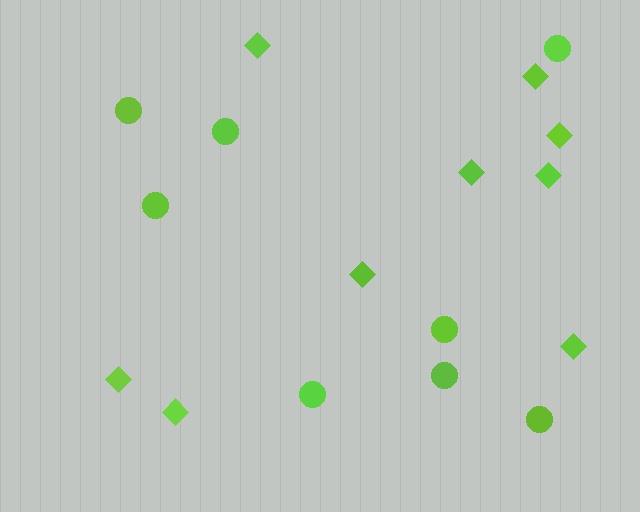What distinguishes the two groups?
There are 2 groups: one group of circles (8) and one group of diamonds (9).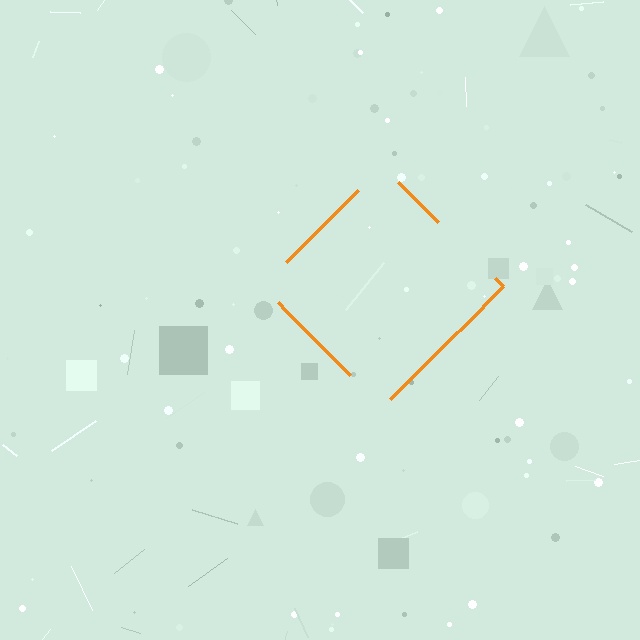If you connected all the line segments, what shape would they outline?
They would outline a diamond.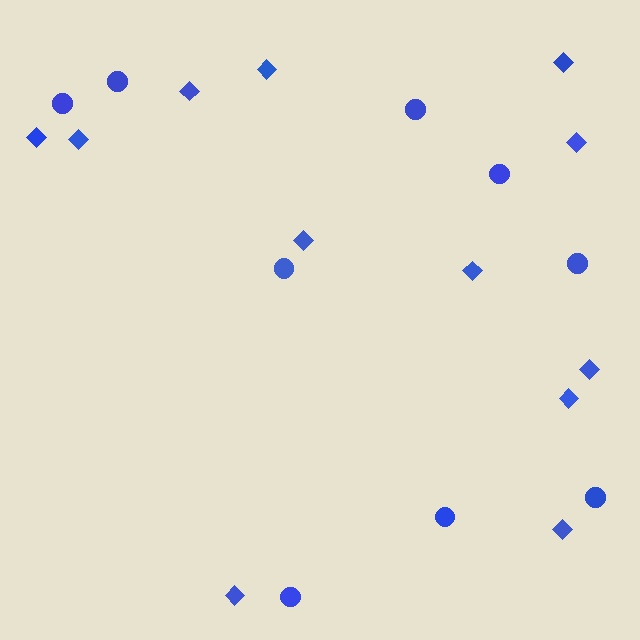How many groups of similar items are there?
There are 2 groups: one group of diamonds (12) and one group of circles (9).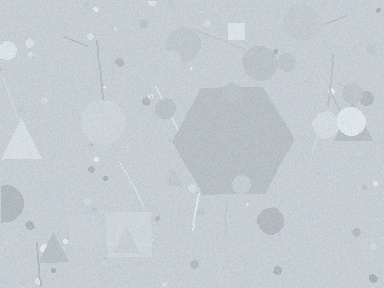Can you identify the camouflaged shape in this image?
The camouflaged shape is a hexagon.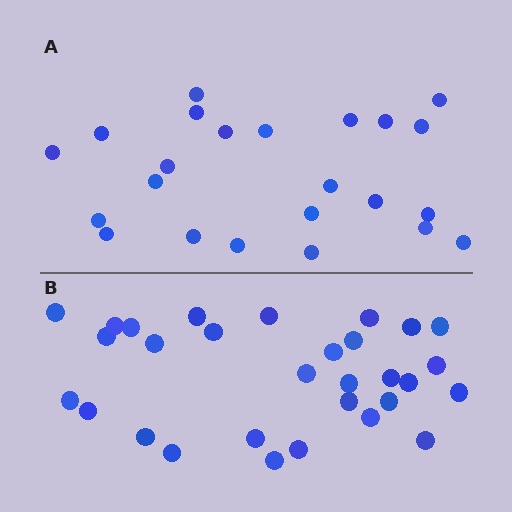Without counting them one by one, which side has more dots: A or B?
Region B (the bottom region) has more dots.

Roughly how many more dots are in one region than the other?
Region B has roughly 8 or so more dots than region A.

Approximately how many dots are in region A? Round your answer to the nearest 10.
About 20 dots. (The exact count is 23, which rounds to 20.)